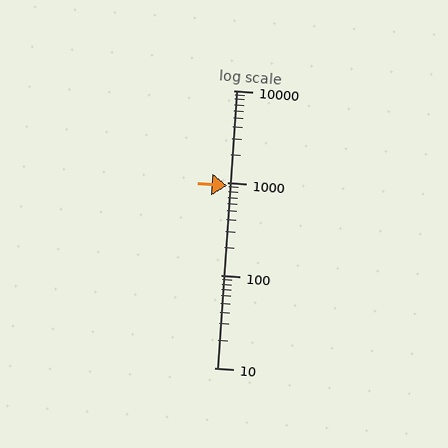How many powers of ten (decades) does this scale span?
The scale spans 3 decades, from 10 to 10000.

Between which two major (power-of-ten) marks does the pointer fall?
The pointer is between 100 and 1000.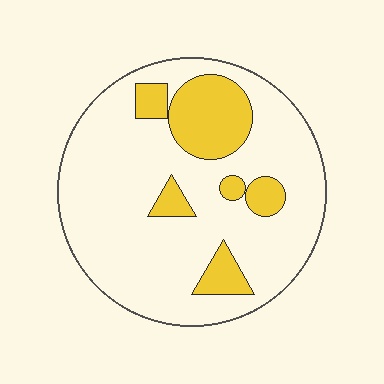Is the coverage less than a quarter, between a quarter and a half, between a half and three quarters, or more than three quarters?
Less than a quarter.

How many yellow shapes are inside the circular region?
6.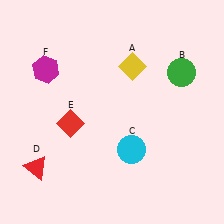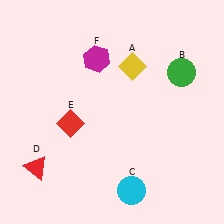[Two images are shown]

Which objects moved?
The objects that moved are: the cyan circle (C), the magenta hexagon (F).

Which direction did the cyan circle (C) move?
The cyan circle (C) moved down.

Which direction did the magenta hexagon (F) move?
The magenta hexagon (F) moved right.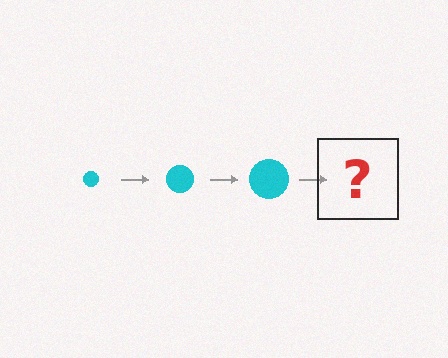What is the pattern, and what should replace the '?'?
The pattern is that the circle gets progressively larger each step. The '?' should be a cyan circle, larger than the previous one.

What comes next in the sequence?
The next element should be a cyan circle, larger than the previous one.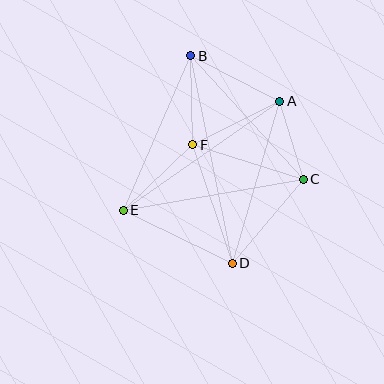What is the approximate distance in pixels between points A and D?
The distance between A and D is approximately 168 pixels.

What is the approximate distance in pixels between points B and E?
The distance between B and E is approximately 168 pixels.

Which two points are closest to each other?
Points A and C are closest to each other.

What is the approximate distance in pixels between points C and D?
The distance between C and D is approximately 110 pixels.